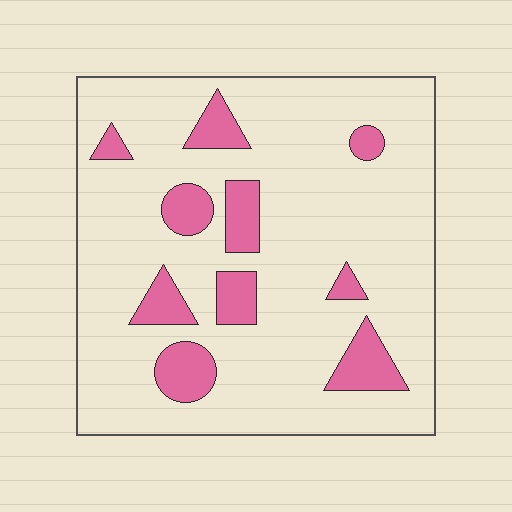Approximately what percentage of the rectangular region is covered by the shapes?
Approximately 15%.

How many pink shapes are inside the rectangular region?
10.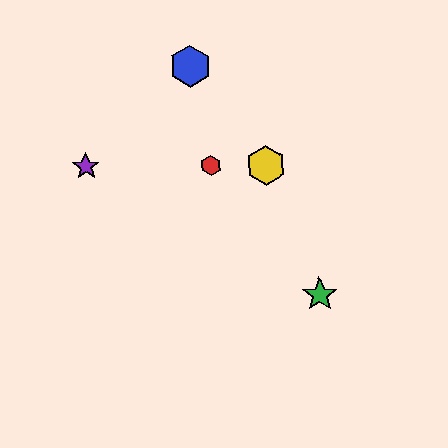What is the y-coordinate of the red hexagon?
The red hexagon is at y≈166.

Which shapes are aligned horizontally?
The red hexagon, the yellow hexagon, the purple star are aligned horizontally.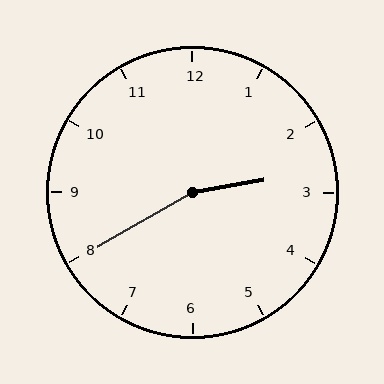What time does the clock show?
2:40.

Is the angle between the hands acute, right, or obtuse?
It is obtuse.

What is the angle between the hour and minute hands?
Approximately 160 degrees.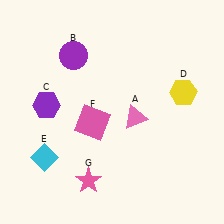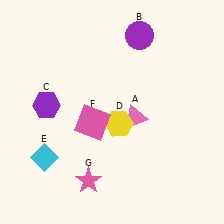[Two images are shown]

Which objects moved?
The objects that moved are: the purple circle (B), the yellow hexagon (D).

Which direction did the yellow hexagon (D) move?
The yellow hexagon (D) moved left.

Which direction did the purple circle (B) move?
The purple circle (B) moved right.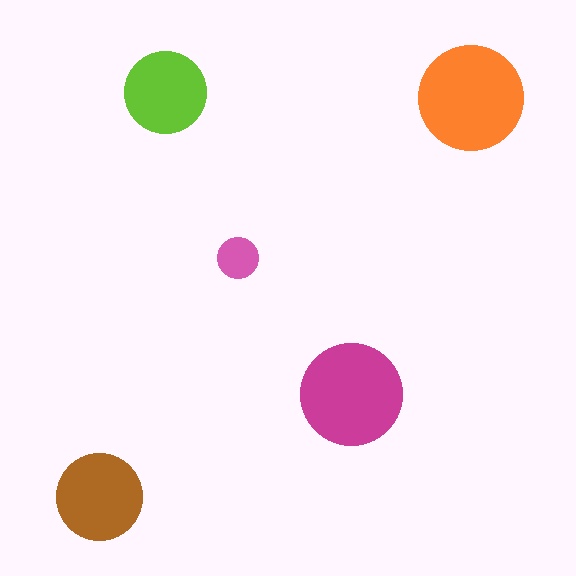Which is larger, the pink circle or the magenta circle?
The magenta one.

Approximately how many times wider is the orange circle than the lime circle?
About 1.5 times wider.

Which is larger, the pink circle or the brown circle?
The brown one.